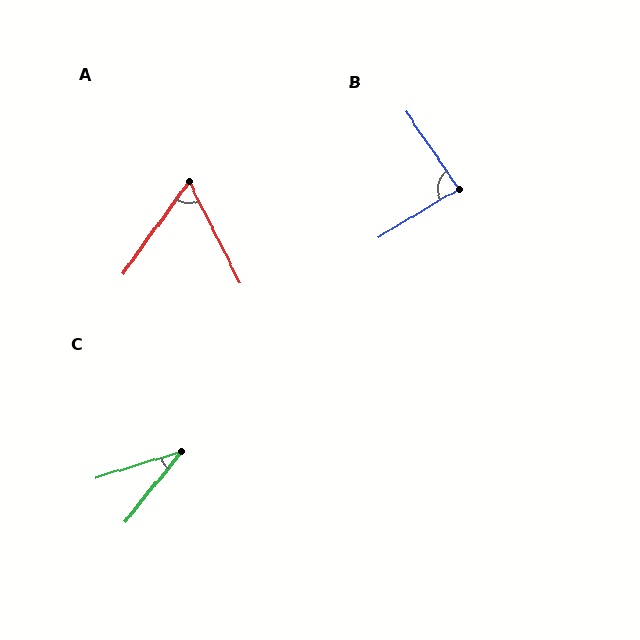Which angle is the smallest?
C, at approximately 35 degrees.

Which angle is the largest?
B, at approximately 87 degrees.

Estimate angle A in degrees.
Approximately 62 degrees.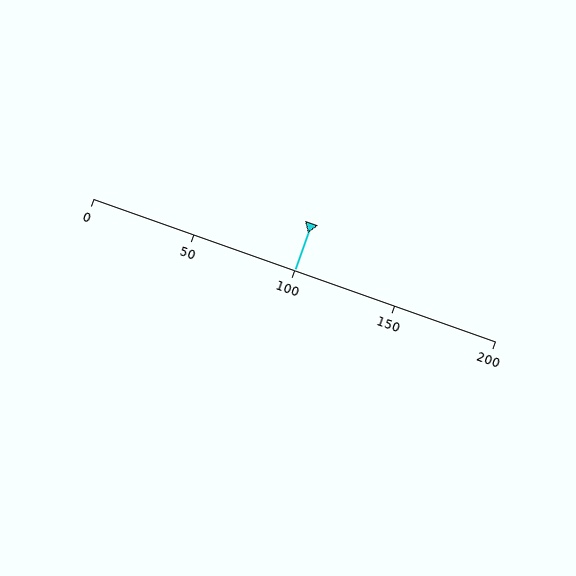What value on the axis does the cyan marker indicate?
The marker indicates approximately 100.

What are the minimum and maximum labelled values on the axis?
The axis runs from 0 to 200.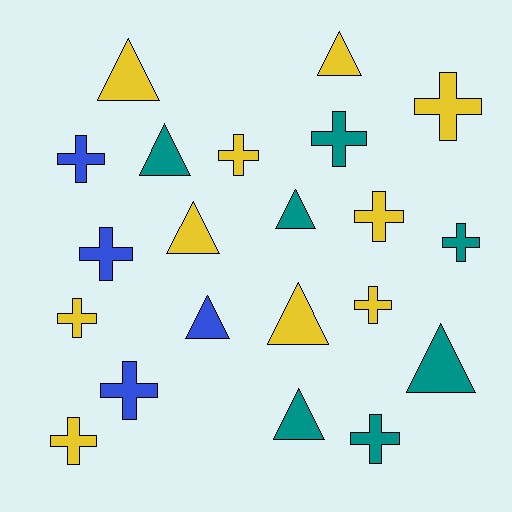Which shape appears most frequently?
Cross, with 12 objects.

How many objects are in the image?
There are 21 objects.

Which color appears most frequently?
Yellow, with 10 objects.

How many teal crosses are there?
There are 3 teal crosses.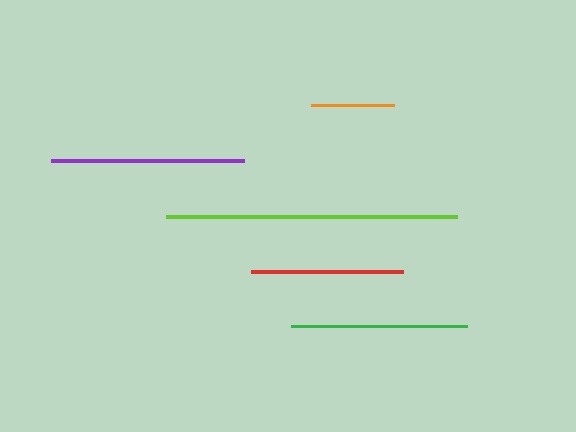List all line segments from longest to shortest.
From longest to shortest: lime, purple, green, red, orange.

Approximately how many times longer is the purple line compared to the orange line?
The purple line is approximately 2.3 times the length of the orange line.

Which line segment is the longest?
The lime line is the longest at approximately 291 pixels.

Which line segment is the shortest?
The orange line is the shortest at approximately 83 pixels.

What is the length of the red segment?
The red segment is approximately 151 pixels long.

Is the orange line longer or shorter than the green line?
The green line is longer than the orange line.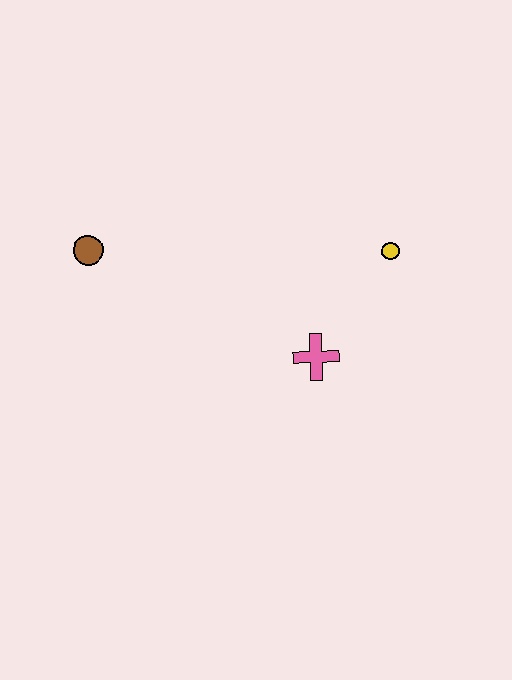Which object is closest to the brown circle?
The pink cross is closest to the brown circle.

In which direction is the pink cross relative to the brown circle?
The pink cross is to the right of the brown circle.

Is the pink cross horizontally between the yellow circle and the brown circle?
Yes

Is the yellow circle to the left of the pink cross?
No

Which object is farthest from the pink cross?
The brown circle is farthest from the pink cross.